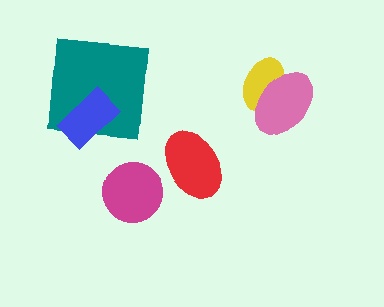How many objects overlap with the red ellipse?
0 objects overlap with the red ellipse.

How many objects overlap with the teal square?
1 object overlaps with the teal square.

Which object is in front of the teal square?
The blue rectangle is in front of the teal square.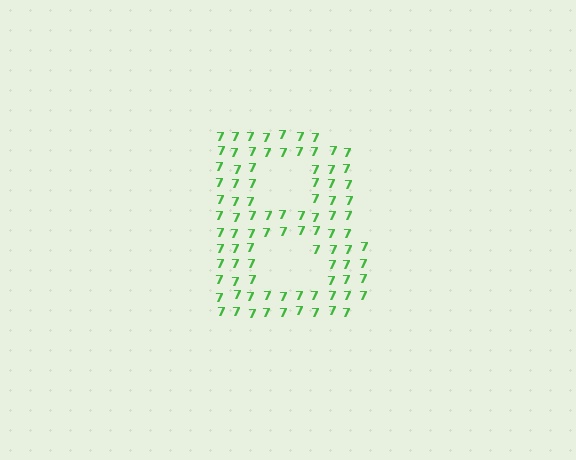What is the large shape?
The large shape is the letter B.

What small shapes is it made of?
It is made of small digit 7's.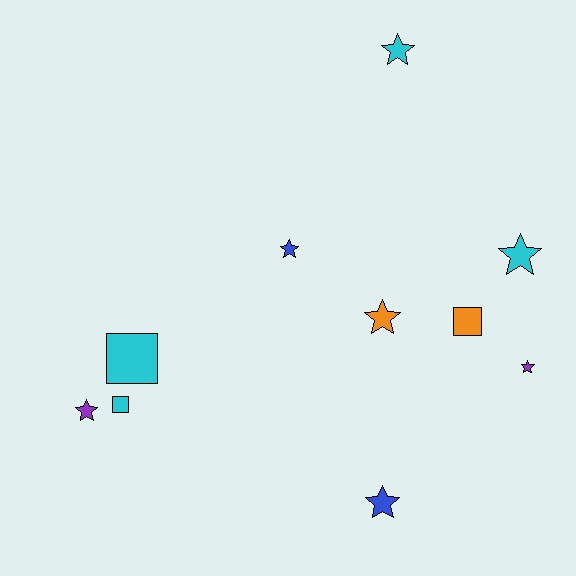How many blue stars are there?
There are 2 blue stars.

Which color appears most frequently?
Cyan, with 4 objects.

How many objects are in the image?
There are 10 objects.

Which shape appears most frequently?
Star, with 7 objects.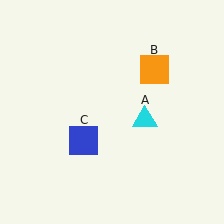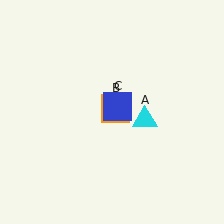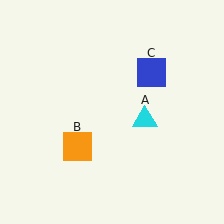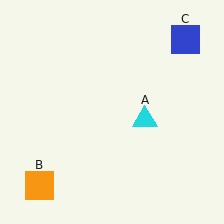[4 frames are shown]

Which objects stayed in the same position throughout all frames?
Cyan triangle (object A) remained stationary.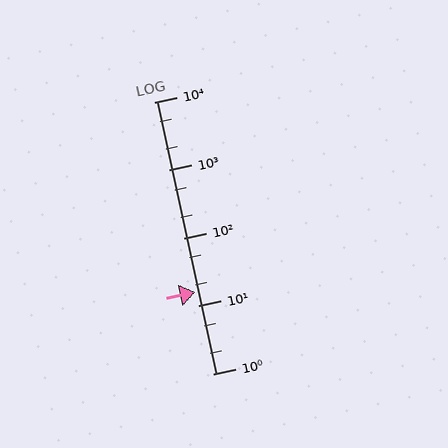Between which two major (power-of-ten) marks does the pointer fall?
The pointer is between 10 and 100.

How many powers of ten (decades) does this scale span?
The scale spans 4 decades, from 1 to 10000.